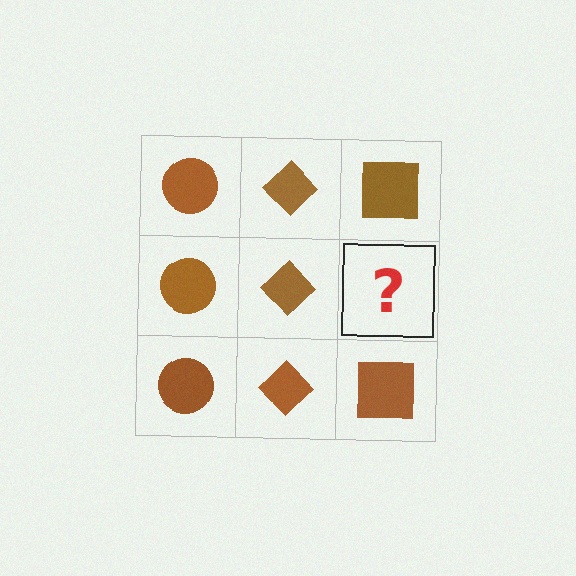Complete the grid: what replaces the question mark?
The question mark should be replaced with a brown square.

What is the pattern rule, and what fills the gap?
The rule is that each column has a consistent shape. The gap should be filled with a brown square.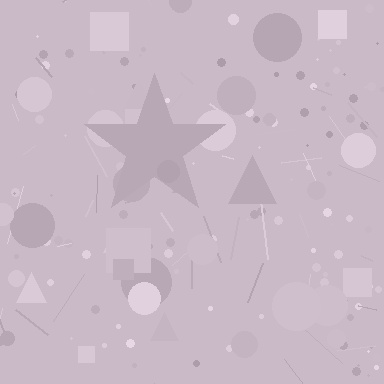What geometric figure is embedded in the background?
A star is embedded in the background.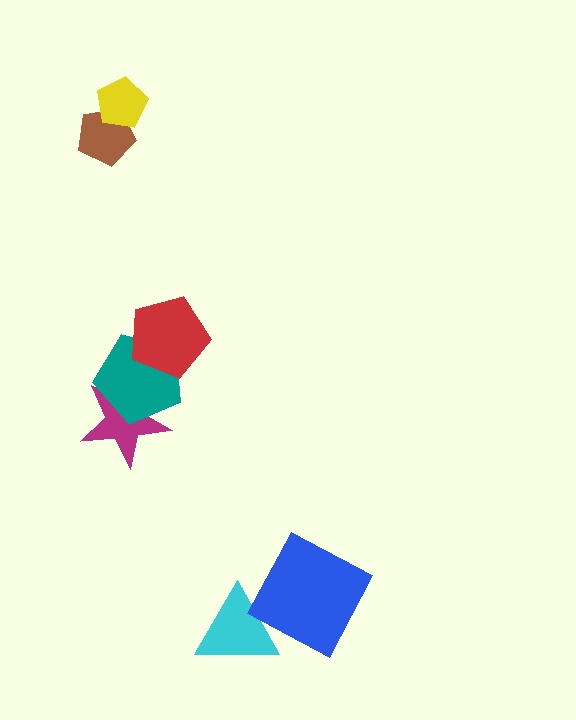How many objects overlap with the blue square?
1 object overlaps with the blue square.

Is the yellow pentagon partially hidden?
No, no other shape covers it.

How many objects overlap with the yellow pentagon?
1 object overlaps with the yellow pentagon.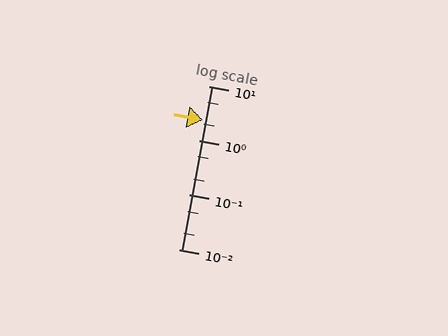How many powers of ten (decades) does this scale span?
The scale spans 3 decades, from 0.01 to 10.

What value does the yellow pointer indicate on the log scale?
The pointer indicates approximately 2.4.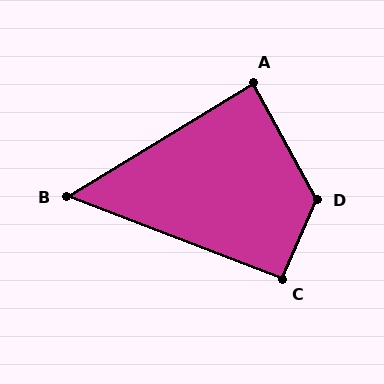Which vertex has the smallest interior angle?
B, at approximately 52 degrees.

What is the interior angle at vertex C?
Approximately 93 degrees (approximately right).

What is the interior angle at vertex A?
Approximately 87 degrees (approximately right).